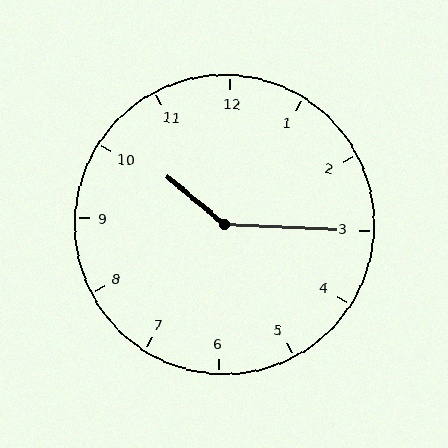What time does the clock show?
10:15.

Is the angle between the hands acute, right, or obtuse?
It is obtuse.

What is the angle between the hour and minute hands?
Approximately 142 degrees.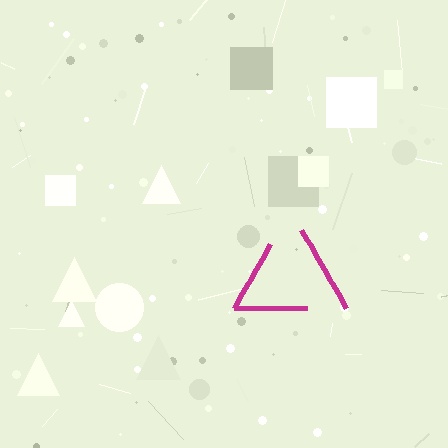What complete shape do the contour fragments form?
The contour fragments form a triangle.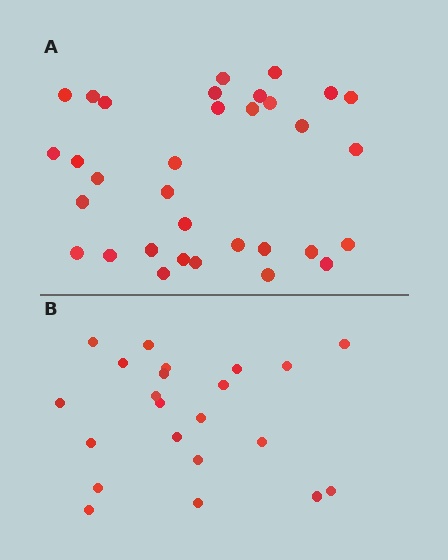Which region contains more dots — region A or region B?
Region A (the top region) has more dots.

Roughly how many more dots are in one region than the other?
Region A has roughly 12 or so more dots than region B.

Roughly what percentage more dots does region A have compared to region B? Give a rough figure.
About 50% more.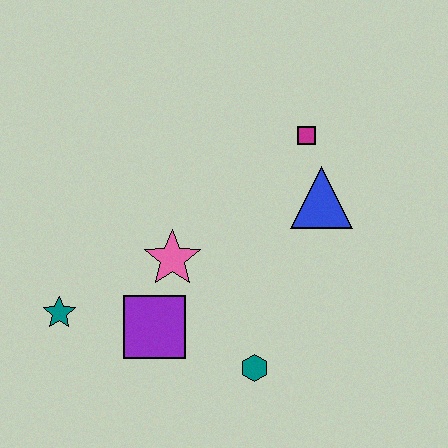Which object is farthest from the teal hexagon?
The magenta square is farthest from the teal hexagon.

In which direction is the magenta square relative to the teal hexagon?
The magenta square is above the teal hexagon.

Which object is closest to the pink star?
The purple square is closest to the pink star.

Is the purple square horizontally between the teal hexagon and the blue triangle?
No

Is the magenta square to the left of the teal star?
No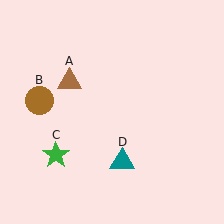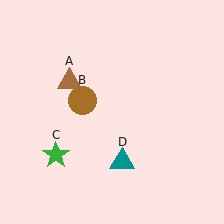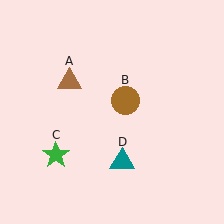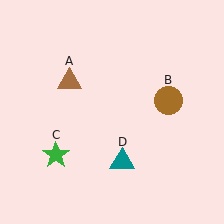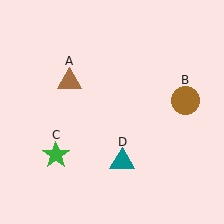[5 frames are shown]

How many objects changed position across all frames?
1 object changed position: brown circle (object B).